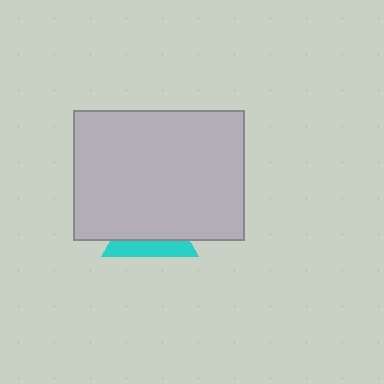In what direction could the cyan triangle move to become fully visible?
The cyan triangle could move down. That would shift it out from behind the light gray rectangle entirely.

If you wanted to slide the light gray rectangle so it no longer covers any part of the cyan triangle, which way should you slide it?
Slide it up — that is the most direct way to separate the two shapes.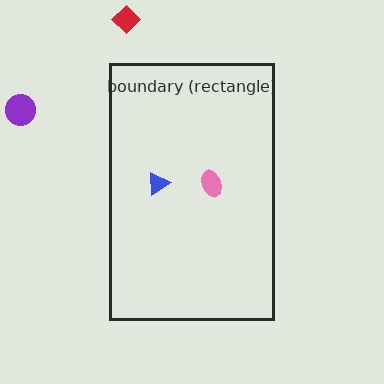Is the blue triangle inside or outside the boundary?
Inside.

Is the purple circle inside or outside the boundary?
Outside.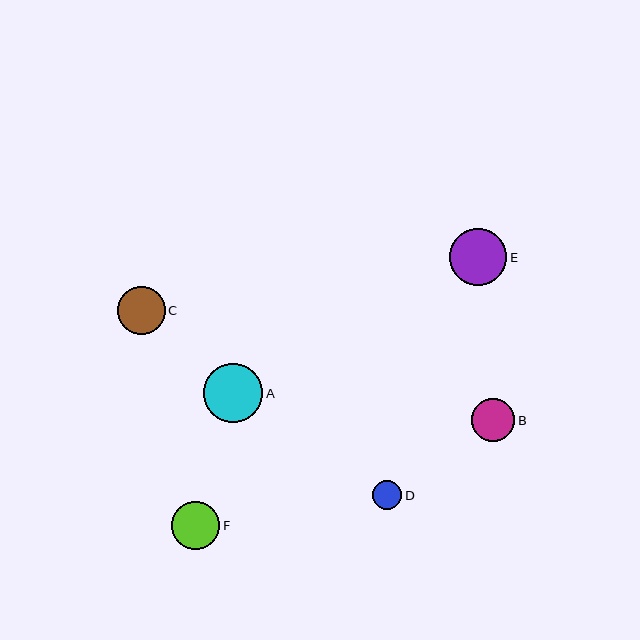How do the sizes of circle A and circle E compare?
Circle A and circle E are approximately the same size.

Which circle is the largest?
Circle A is the largest with a size of approximately 59 pixels.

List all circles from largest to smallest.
From largest to smallest: A, E, F, C, B, D.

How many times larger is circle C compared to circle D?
Circle C is approximately 1.6 times the size of circle D.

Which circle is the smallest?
Circle D is the smallest with a size of approximately 29 pixels.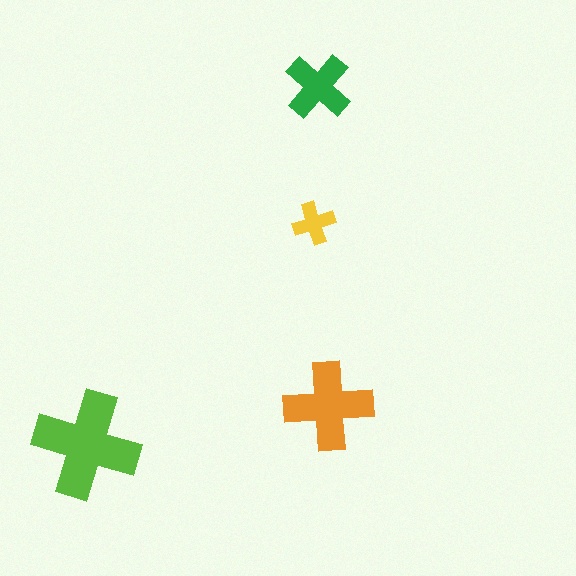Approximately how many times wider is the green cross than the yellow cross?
About 1.5 times wider.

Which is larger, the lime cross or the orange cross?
The lime one.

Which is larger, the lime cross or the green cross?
The lime one.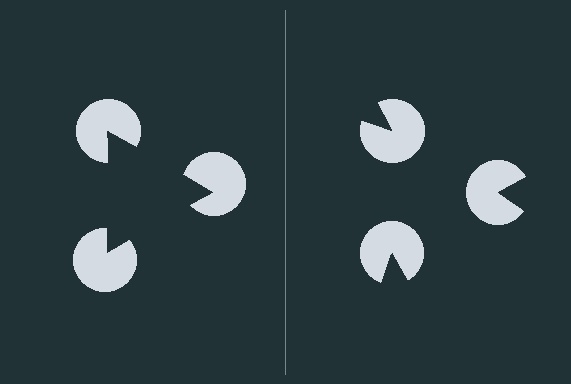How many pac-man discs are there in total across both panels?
6 — 3 on each side.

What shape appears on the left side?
An illusory triangle.